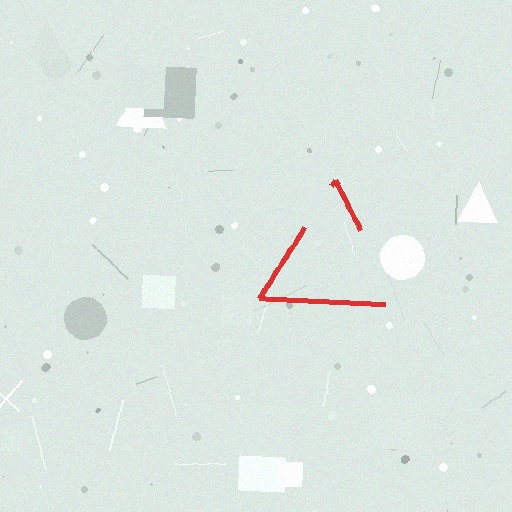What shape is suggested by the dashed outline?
The dashed outline suggests a triangle.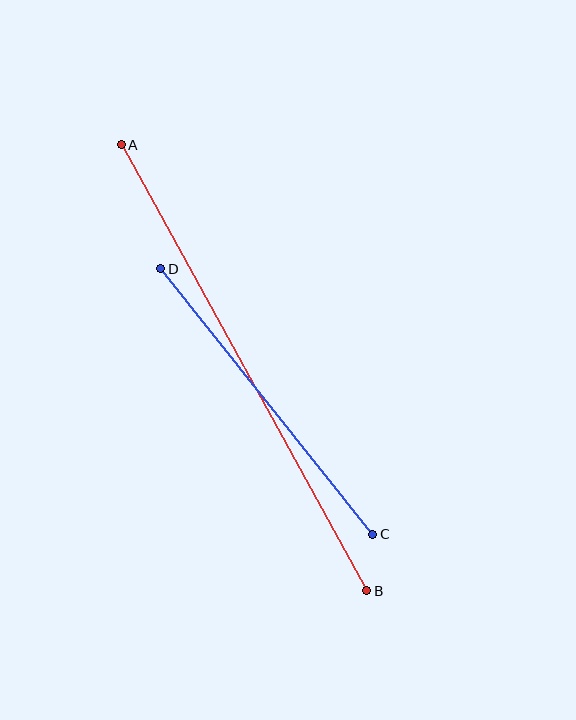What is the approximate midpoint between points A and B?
The midpoint is at approximately (244, 368) pixels.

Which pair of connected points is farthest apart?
Points A and B are farthest apart.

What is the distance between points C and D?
The distance is approximately 340 pixels.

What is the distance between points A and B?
The distance is approximately 509 pixels.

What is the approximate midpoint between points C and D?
The midpoint is at approximately (267, 402) pixels.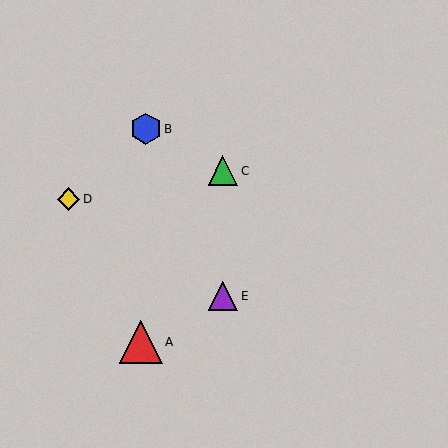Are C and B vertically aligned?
No, C is at x≈223 and B is at x≈146.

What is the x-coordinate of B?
Object B is at x≈146.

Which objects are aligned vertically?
Objects C, E are aligned vertically.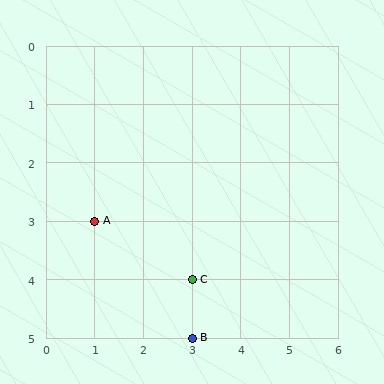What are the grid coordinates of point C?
Point C is at grid coordinates (3, 4).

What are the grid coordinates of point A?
Point A is at grid coordinates (1, 3).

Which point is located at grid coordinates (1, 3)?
Point A is at (1, 3).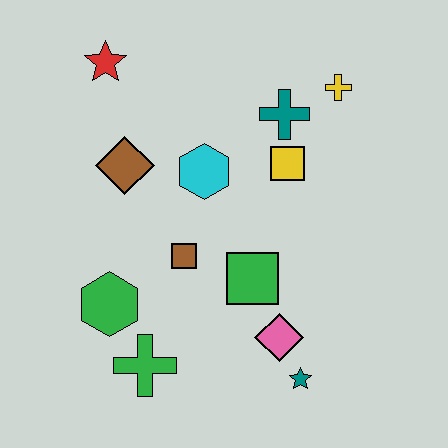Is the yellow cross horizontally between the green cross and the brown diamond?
No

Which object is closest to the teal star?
The pink diamond is closest to the teal star.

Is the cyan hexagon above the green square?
Yes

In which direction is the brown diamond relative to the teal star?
The brown diamond is above the teal star.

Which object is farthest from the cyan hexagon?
The teal star is farthest from the cyan hexagon.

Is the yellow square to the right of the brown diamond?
Yes